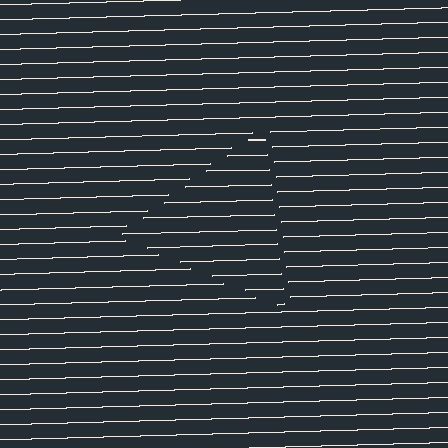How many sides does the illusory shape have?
3 sides — the line-ends trace a triangle.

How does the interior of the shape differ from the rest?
The interior of the shape contains the same grating, shifted by half a period — the contour is defined by the phase discontinuity where line-ends from the inner and outer gratings abut.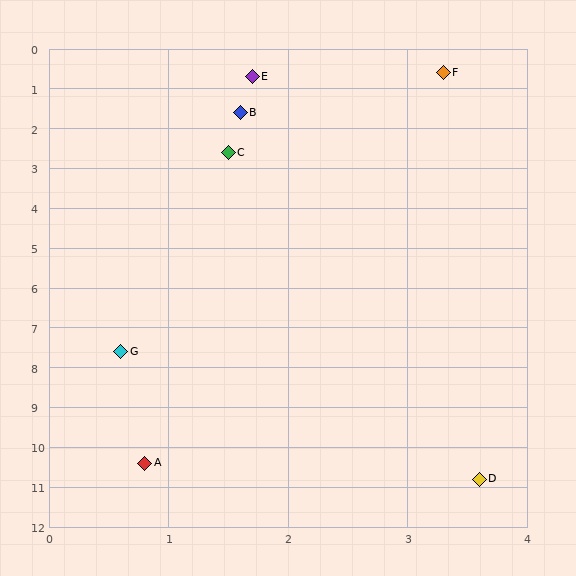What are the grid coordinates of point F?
Point F is at approximately (3.3, 0.6).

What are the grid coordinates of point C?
Point C is at approximately (1.5, 2.6).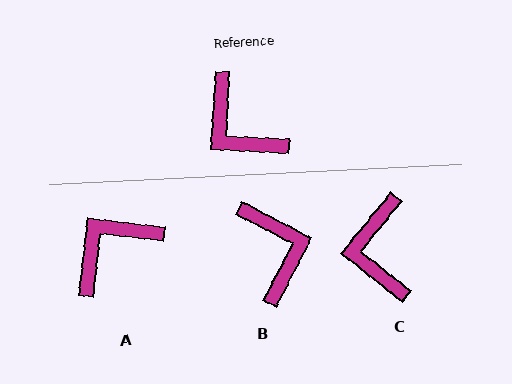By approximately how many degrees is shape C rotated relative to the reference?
Approximately 36 degrees clockwise.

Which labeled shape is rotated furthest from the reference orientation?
B, about 156 degrees away.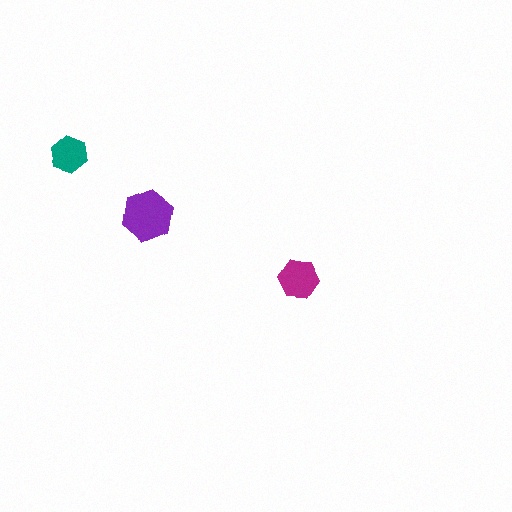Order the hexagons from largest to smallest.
the purple one, the magenta one, the teal one.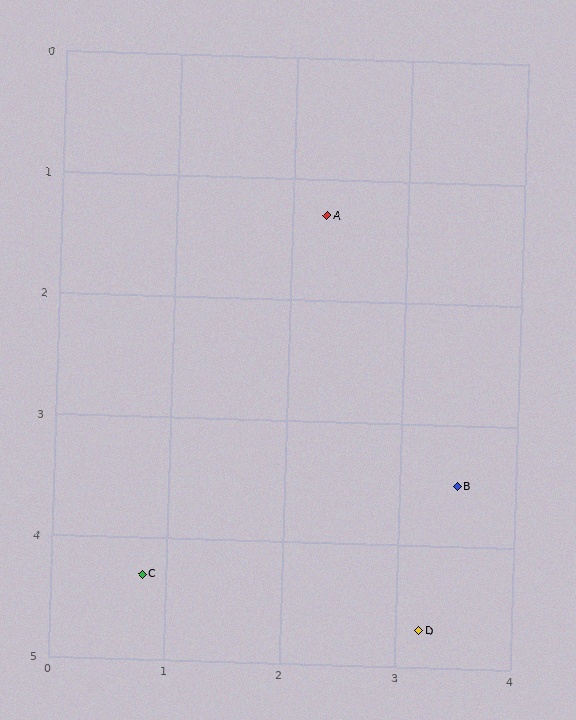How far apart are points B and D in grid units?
Points B and D are about 1.2 grid units apart.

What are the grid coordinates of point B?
Point B is at approximately (3.5, 3.5).